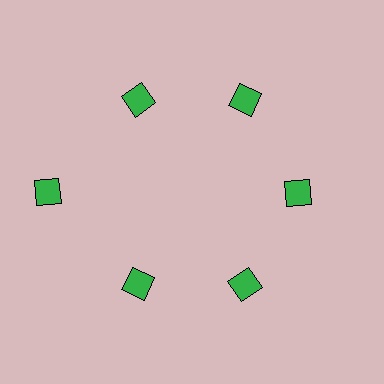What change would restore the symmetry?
The symmetry would be restored by moving it inward, back onto the ring so that all 6 diamonds sit at equal angles and equal distance from the center.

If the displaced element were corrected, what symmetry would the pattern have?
It would have 6-fold rotational symmetry — the pattern would map onto itself every 60 degrees.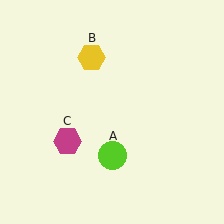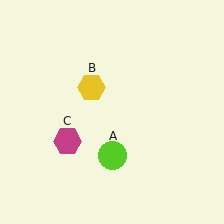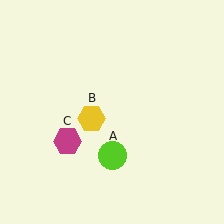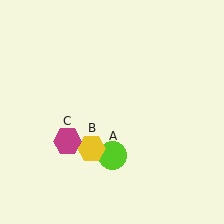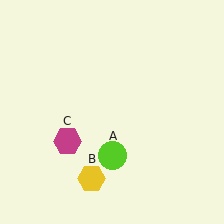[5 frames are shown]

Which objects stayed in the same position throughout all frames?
Lime circle (object A) and magenta hexagon (object C) remained stationary.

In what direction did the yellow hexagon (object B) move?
The yellow hexagon (object B) moved down.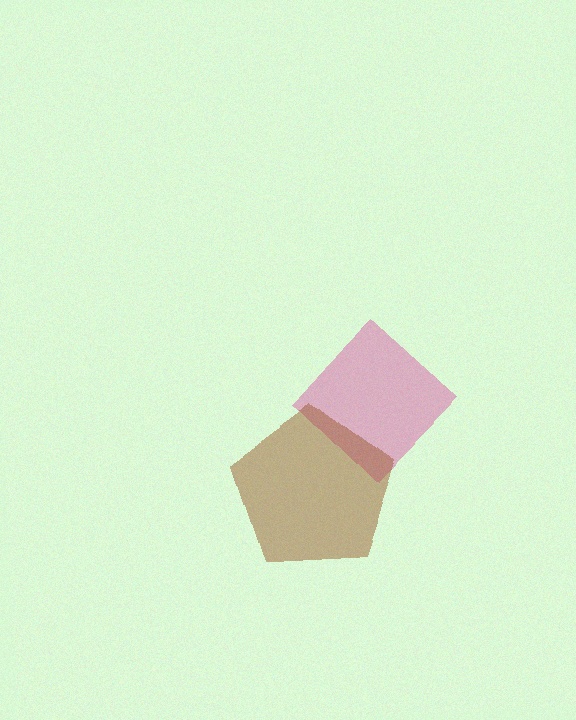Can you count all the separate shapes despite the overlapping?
Yes, there are 2 separate shapes.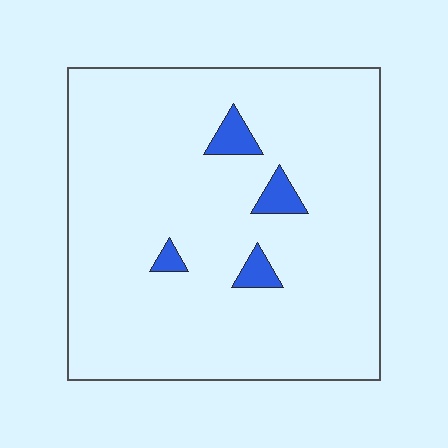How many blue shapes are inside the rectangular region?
4.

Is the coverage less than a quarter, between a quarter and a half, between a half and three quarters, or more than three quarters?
Less than a quarter.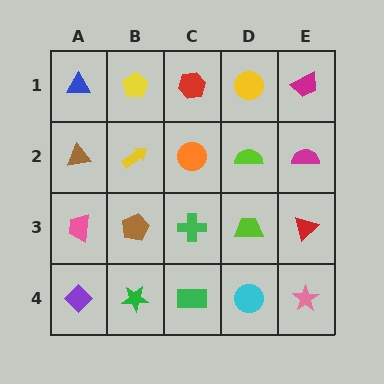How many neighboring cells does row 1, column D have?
3.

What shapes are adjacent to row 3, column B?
A yellow arrow (row 2, column B), a green star (row 4, column B), a pink trapezoid (row 3, column A), a green cross (row 3, column C).